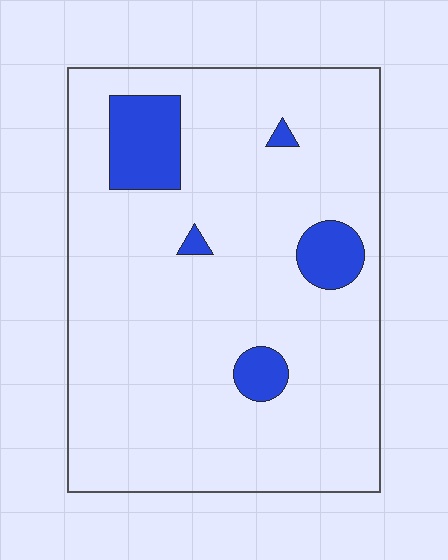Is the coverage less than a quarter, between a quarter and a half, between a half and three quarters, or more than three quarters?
Less than a quarter.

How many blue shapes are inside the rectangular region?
5.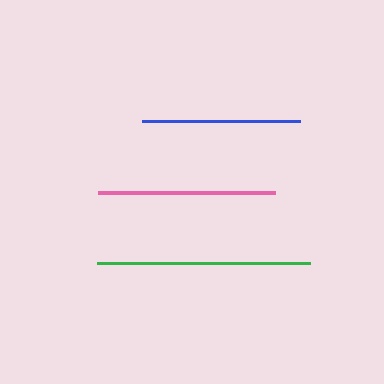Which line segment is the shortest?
The blue line is the shortest at approximately 157 pixels.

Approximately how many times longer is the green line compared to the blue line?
The green line is approximately 1.4 times the length of the blue line.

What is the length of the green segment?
The green segment is approximately 213 pixels long.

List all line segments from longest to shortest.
From longest to shortest: green, pink, blue.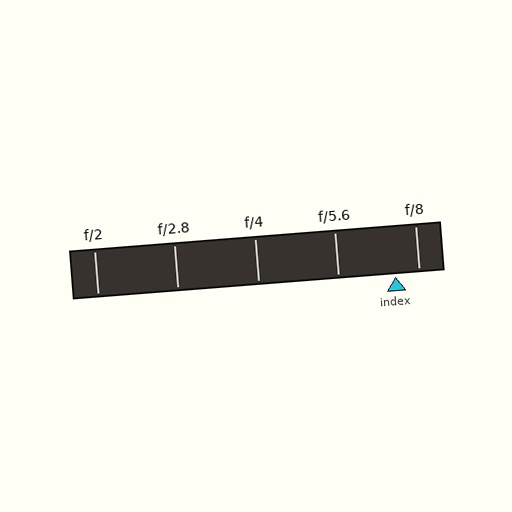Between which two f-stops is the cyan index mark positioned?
The index mark is between f/5.6 and f/8.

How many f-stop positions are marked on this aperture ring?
There are 5 f-stop positions marked.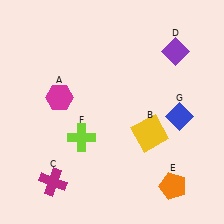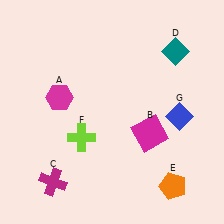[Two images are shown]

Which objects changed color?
B changed from yellow to magenta. D changed from purple to teal.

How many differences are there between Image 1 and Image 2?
There are 2 differences between the two images.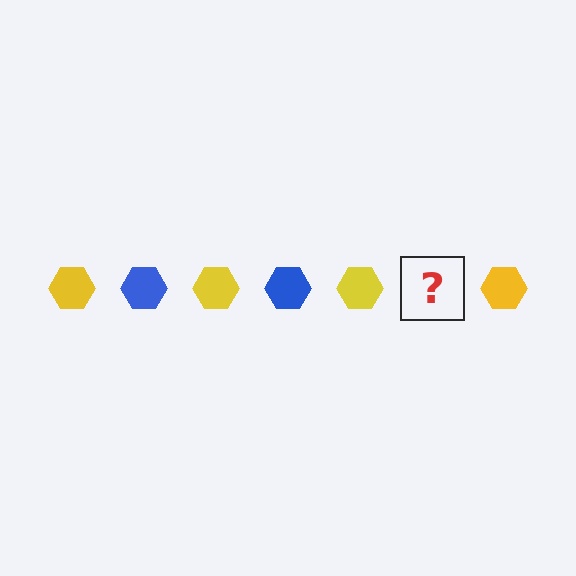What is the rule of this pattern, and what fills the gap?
The rule is that the pattern cycles through yellow, blue hexagons. The gap should be filled with a blue hexagon.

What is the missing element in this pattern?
The missing element is a blue hexagon.